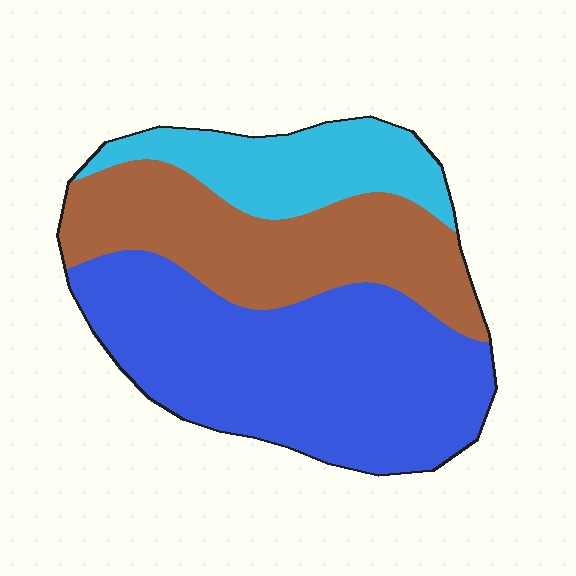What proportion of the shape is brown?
Brown takes up about one third (1/3) of the shape.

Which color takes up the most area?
Blue, at roughly 50%.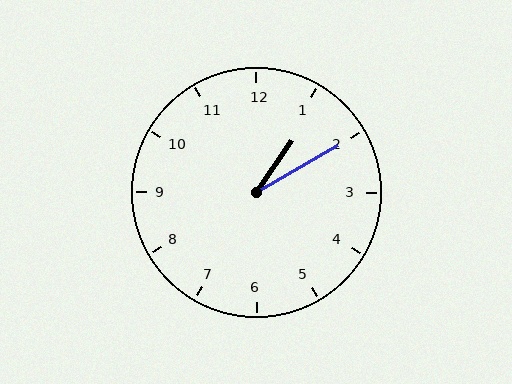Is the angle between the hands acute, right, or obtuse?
It is acute.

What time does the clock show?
1:10.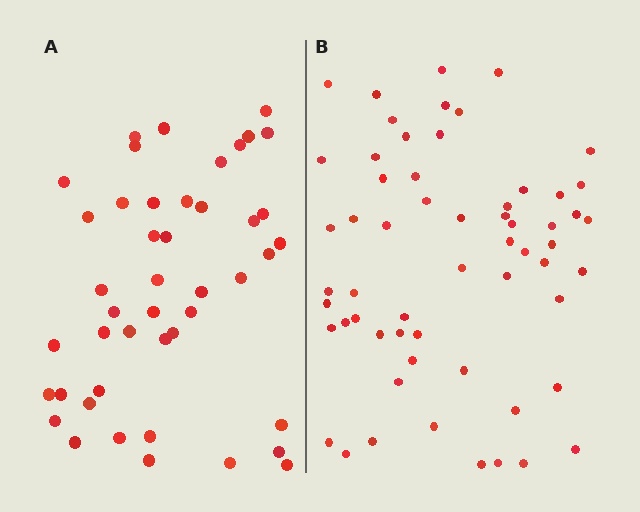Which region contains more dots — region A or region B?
Region B (the right region) has more dots.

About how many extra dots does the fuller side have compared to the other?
Region B has approximately 15 more dots than region A.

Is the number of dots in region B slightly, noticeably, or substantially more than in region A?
Region B has noticeably more, but not dramatically so. The ratio is roughly 1.3 to 1.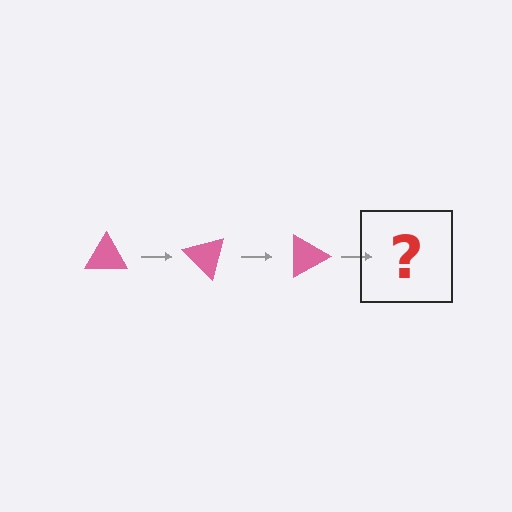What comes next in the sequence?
The next element should be a pink triangle rotated 135 degrees.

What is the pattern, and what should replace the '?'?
The pattern is that the triangle rotates 45 degrees each step. The '?' should be a pink triangle rotated 135 degrees.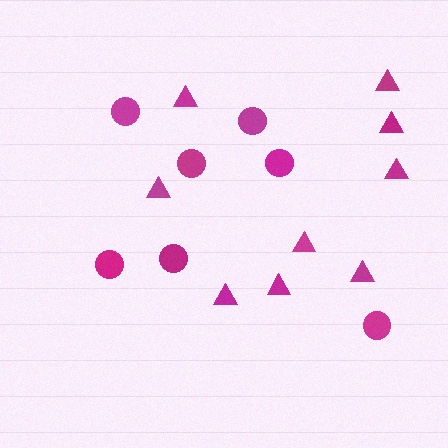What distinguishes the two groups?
There are 2 groups: one group of circles (7) and one group of triangles (9).